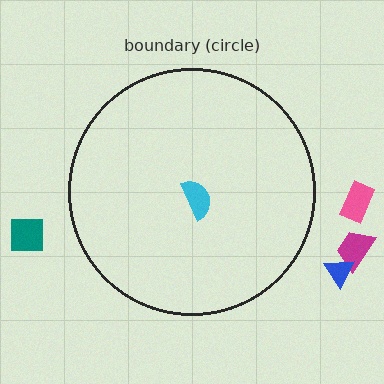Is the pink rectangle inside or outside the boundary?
Outside.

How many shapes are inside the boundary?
1 inside, 4 outside.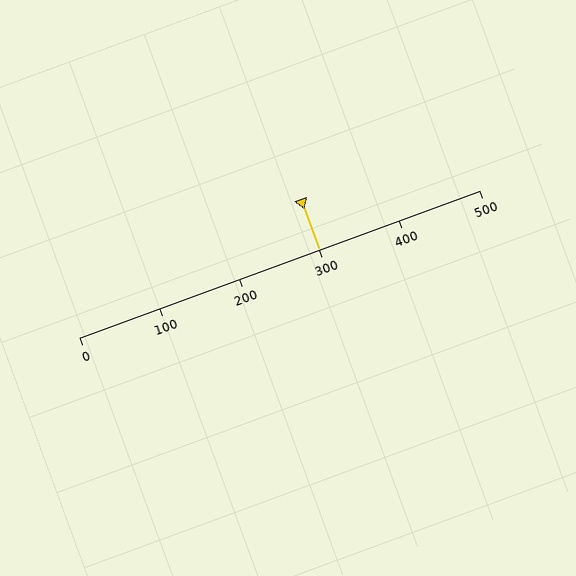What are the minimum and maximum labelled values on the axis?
The axis runs from 0 to 500.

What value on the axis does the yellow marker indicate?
The marker indicates approximately 300.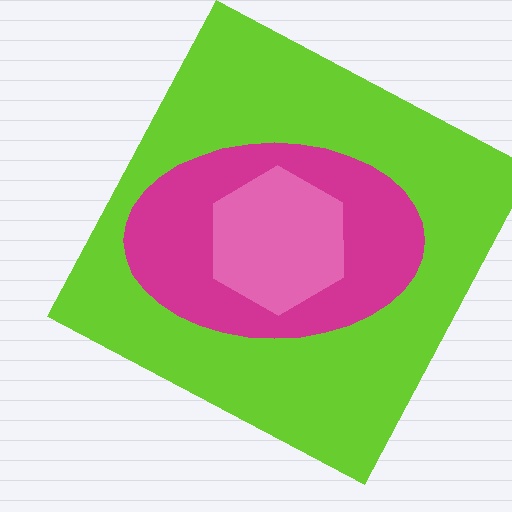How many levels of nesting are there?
3.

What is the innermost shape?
The pink hexagon.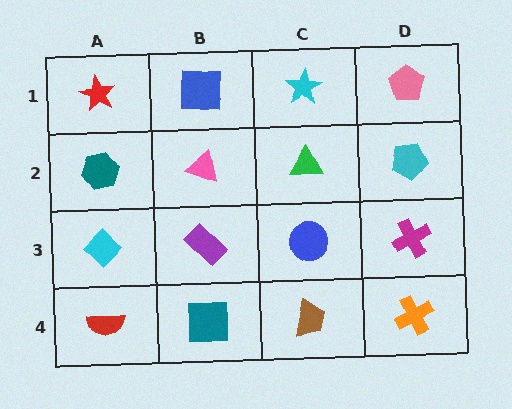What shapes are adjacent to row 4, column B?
A purple rectangle (row 3, column B), a red semicircle (row 4, column A), a brown trapezoid (row 4, column C).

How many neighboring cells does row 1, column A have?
2.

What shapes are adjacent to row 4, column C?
A blue circle (row 3, column C), a teal square (row 4, column B), an orange cross (row 4, column D).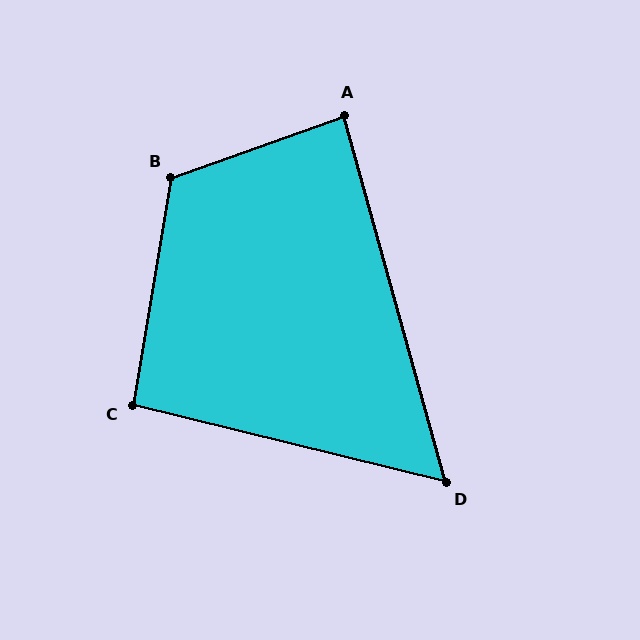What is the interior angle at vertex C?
Approximately 94 degrees (approximately right).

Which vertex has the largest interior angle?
B, at approximately 119 degrees.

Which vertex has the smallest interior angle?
D, at approximately 61 degrees.